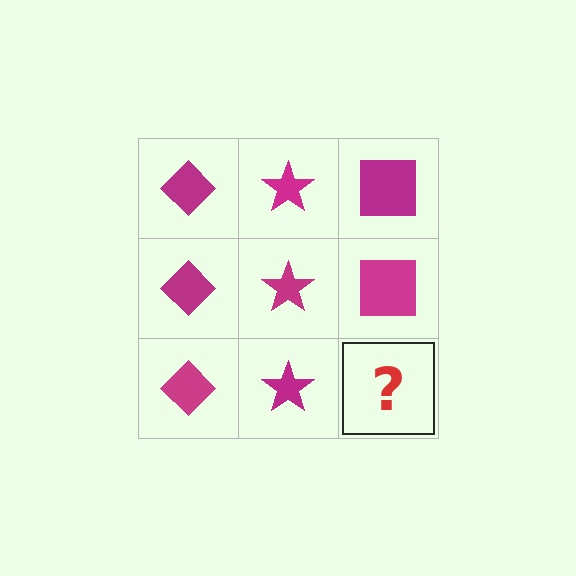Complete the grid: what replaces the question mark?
The question mark should be replaced with a magenta square.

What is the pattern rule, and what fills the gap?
The rule is that each column has a consistent shape. The gap should be filled with a magenta square.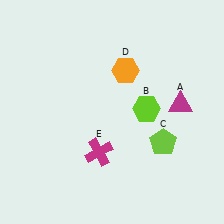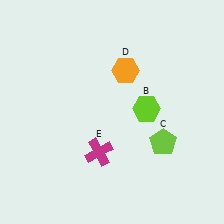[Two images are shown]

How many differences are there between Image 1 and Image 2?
There is 1 difference between the two images.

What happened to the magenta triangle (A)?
The magenta triangle (A) was removed in Image 2. It was in the top-right area of Image 1.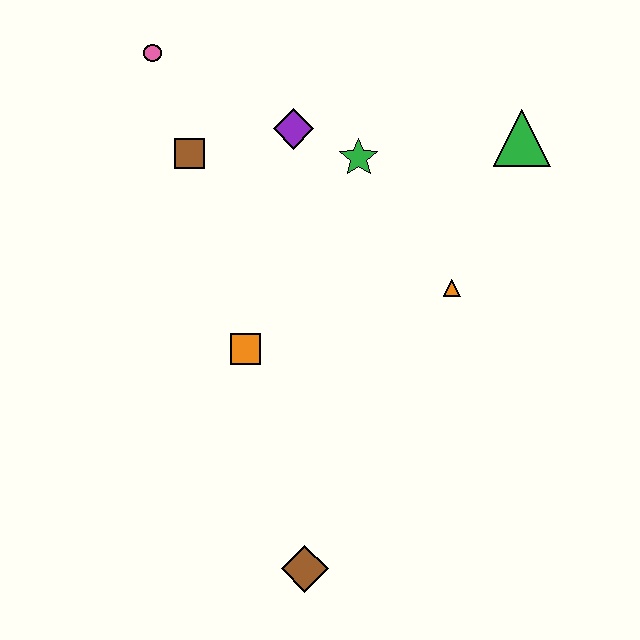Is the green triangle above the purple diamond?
No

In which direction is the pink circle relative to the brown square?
The pink circle is above the brown square.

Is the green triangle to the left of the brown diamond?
No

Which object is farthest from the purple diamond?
The brown diamond is farthest from the purple diamond.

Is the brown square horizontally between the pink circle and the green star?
Yes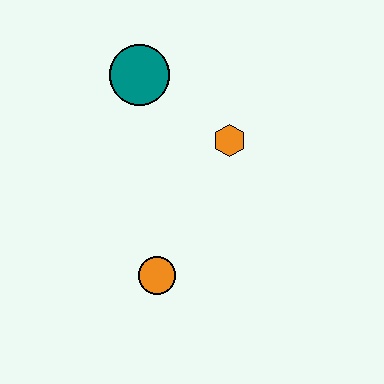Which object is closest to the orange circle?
The orange hexagon is closest to the orange circle.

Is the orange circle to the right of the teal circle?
Yes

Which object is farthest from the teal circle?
The orange circle is farthest from the teal circle.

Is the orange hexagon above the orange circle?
Yes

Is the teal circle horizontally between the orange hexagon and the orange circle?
No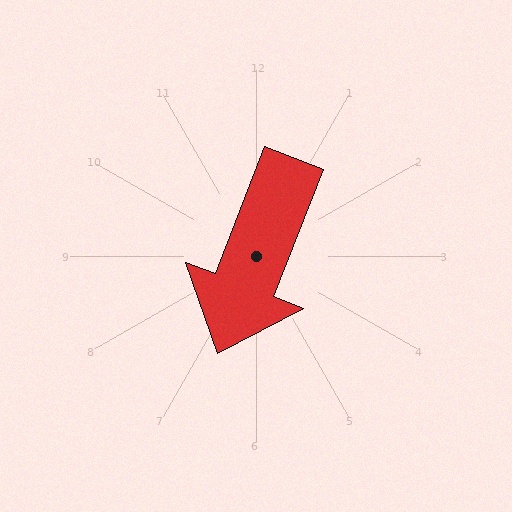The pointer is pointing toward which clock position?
Roughly 7 o'clock.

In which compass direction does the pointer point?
South.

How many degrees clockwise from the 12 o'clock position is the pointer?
Approximately 201 degrees.